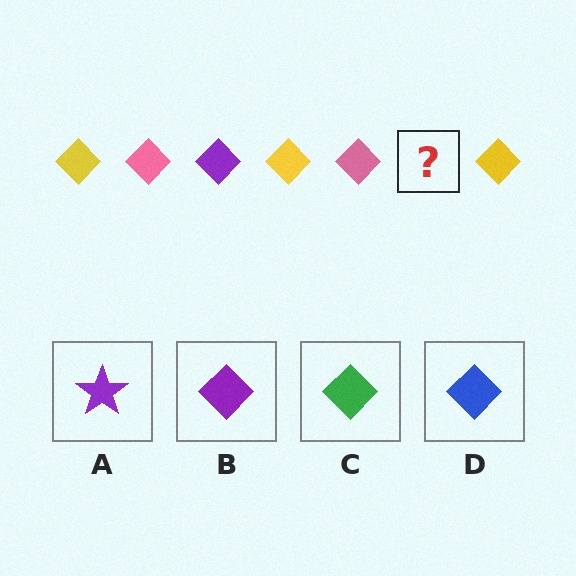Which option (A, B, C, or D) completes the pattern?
B.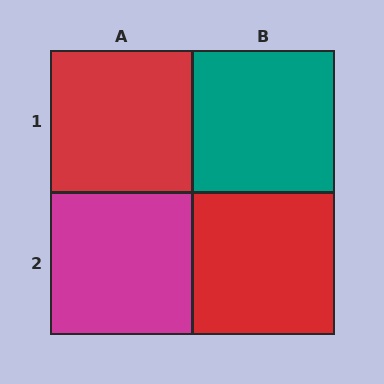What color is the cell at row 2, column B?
Red.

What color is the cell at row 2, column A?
Magenta.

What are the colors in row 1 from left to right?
Red, teal.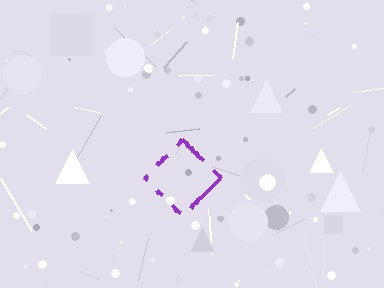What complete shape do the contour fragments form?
The contour fragments form a diamond.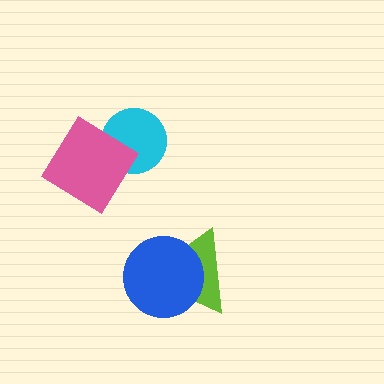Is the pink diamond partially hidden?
No, no other shape covers it.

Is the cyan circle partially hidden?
Yes, it is partially covered by another shape.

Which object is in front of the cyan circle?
The pink diamond is in front of the cyan circle.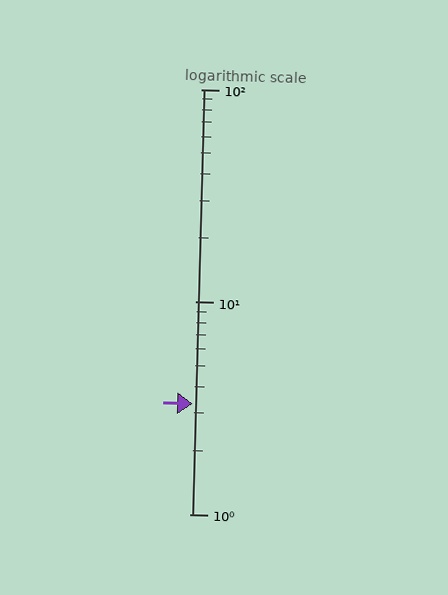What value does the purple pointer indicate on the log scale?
The pointer indicates approximately 3.3.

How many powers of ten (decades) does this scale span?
The scale spans 2 decades, from 1 to 100.